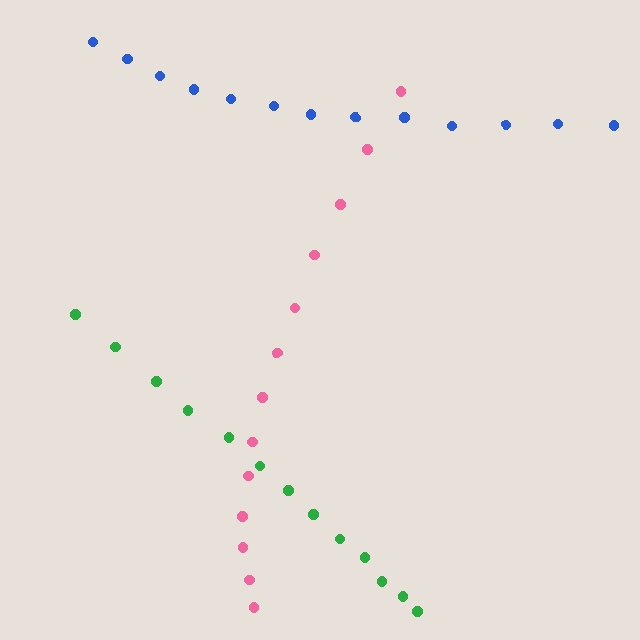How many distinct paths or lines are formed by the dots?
There are 3 distinct paths.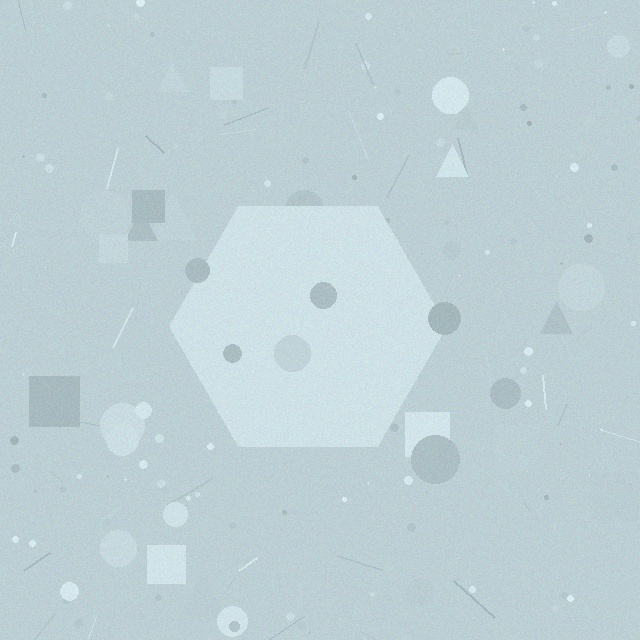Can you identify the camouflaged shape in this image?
The camouflaged shape is a hexagon.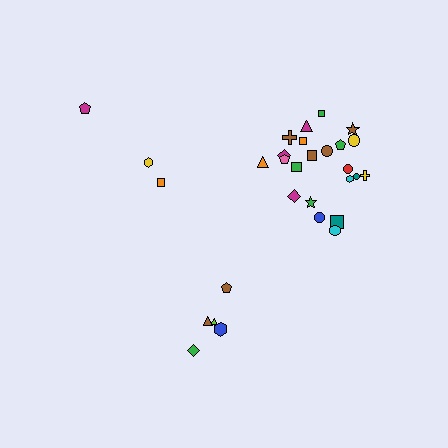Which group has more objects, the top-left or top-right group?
The top-right group.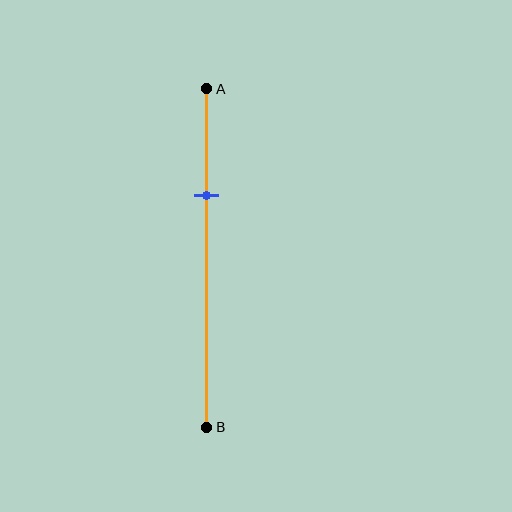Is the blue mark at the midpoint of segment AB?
No, the mark is at about 30% from A, not at the 50% midpoint.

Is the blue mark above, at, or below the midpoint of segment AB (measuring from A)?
The blue mark is above the midpoint of segment AB.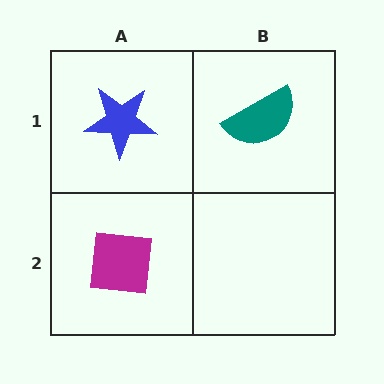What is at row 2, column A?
A magenta square.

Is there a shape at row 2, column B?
No, that cell is empty.